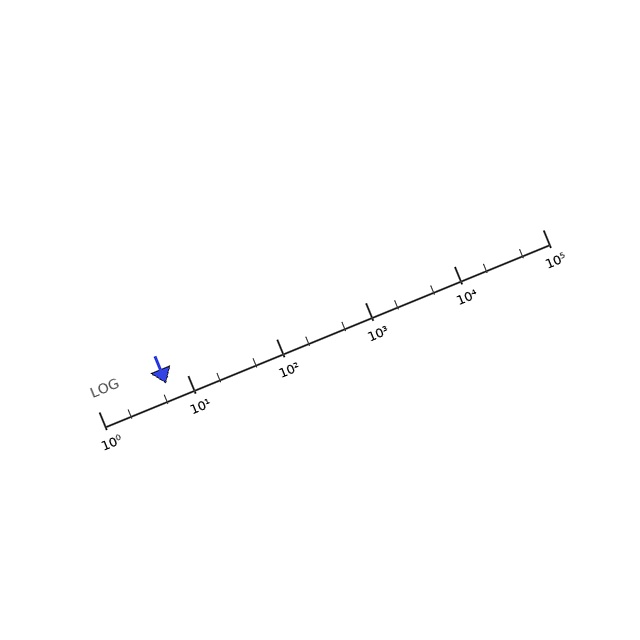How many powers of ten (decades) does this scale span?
The scale spans 5 decades, from 1 to 100000.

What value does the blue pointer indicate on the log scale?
The pointer indicates approximately 5.8.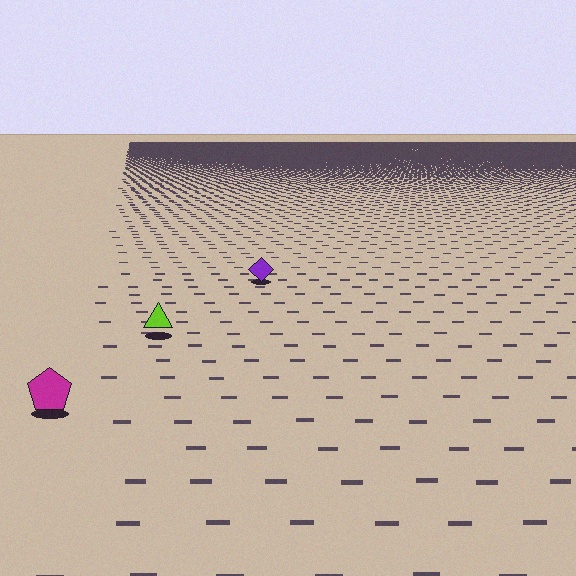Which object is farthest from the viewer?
The purple diamond is farthest from the viewer. It appears smaller and the ground texture around it is denser.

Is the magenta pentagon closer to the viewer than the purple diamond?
Yes. The magenta pentagon is closer — you can tell from the texture gradient: the ground texture is coarser near it.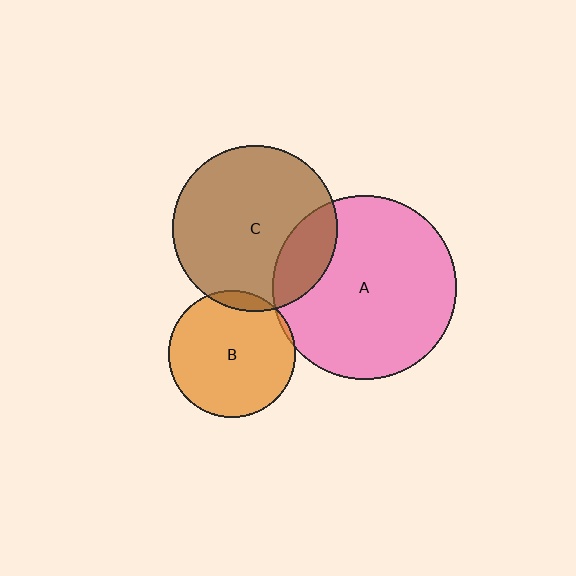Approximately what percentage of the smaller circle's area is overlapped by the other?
Approximately 20%.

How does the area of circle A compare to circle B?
Approximately 2.1 times.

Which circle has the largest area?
Circle A (pink).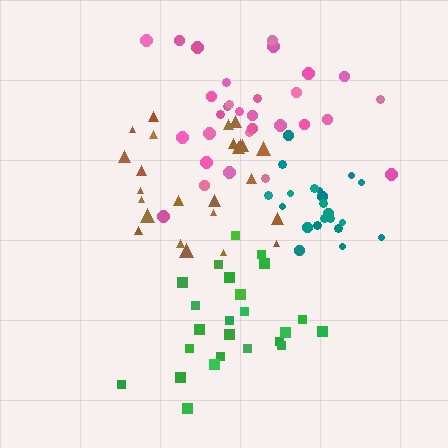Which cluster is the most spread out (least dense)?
Brown.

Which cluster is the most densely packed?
Teal.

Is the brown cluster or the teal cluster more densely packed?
Teal.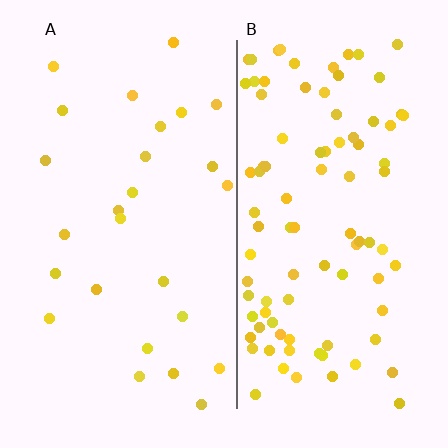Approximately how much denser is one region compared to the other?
Approximately 3.6× — region B over region A.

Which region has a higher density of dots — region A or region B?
B (the right).